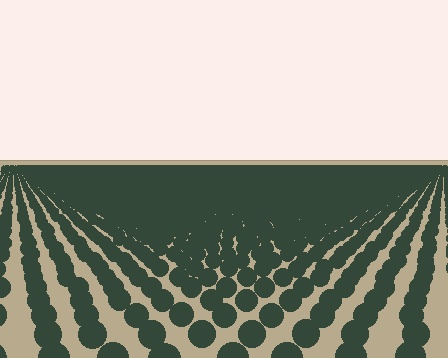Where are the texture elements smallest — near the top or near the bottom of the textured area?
Near the top.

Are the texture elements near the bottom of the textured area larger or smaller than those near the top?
Larger. Near the bottom, elements are closer to the viewer and appear at a bigger on-screen size.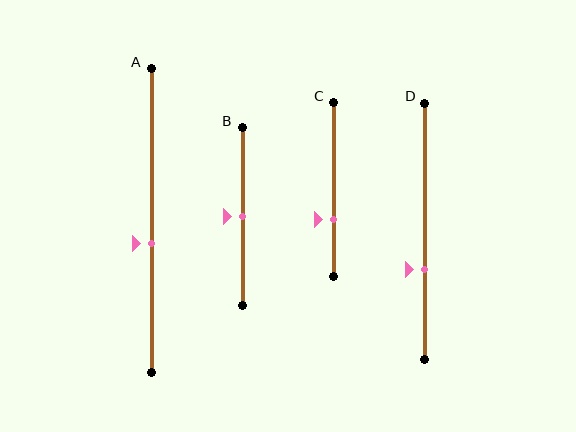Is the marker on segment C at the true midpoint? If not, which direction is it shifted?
No, the marker on segment C is shifted downward by about 17% of the segment length.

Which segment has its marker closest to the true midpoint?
Segment B has its marker closest to the true midpoint.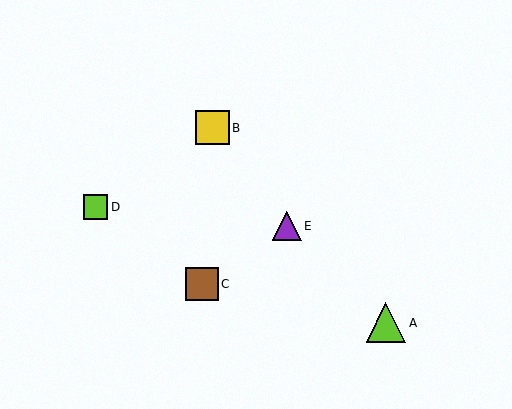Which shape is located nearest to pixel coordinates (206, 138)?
The yellow square (labeled B) at (213, 128) is nearest to that location.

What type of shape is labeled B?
Shape B is a yellow square.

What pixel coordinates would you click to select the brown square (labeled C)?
Click at (202, 284) to select the brown square C.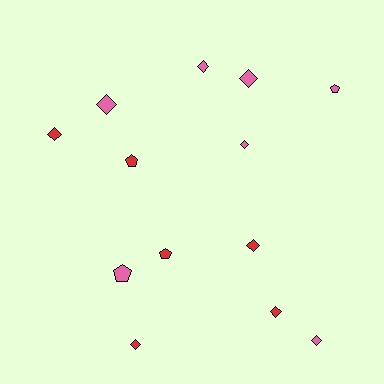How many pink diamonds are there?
There are 5 pink diamonds.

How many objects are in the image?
There are 13 objects.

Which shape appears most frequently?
Diamond, with 9 objects.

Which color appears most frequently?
Pink, with 7 objects.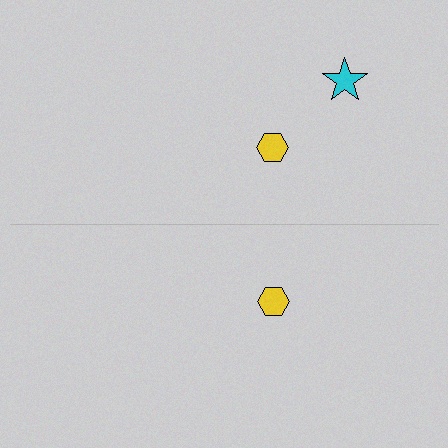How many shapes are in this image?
There are 3 shapes in this image.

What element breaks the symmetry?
A cyan star is missing from the bottom side.